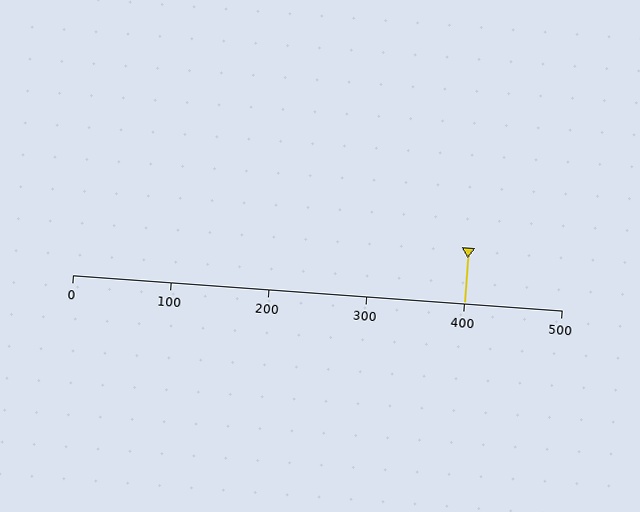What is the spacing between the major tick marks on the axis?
The major ticks are spaced 100 apart.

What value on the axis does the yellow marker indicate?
The marker indicates approximately 400.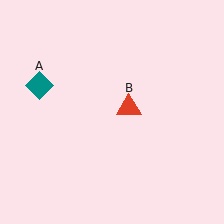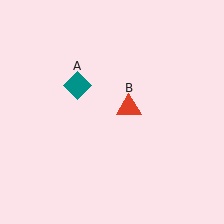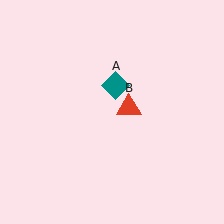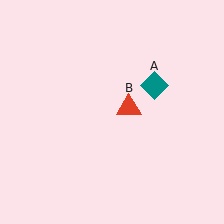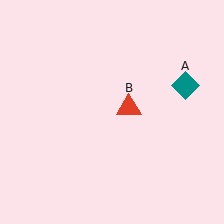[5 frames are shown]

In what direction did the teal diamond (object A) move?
The teal diamond (object A) moved right.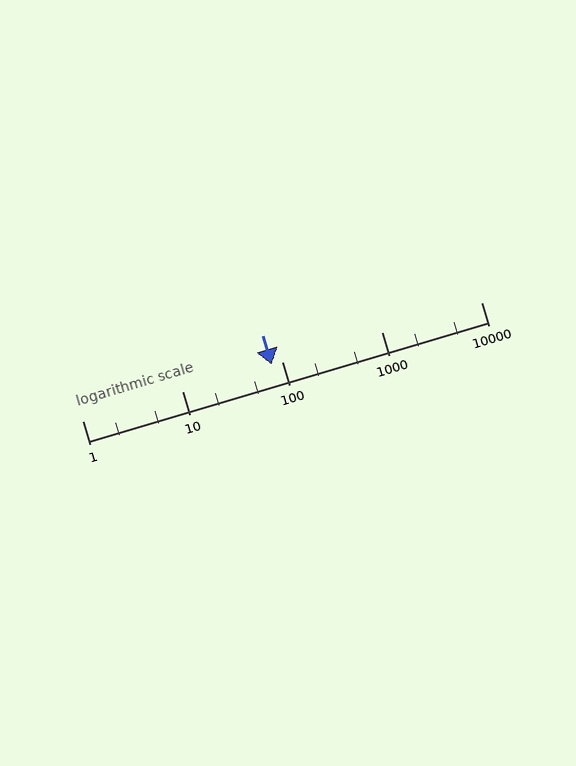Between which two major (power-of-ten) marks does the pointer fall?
The pointer is between 10 and 100.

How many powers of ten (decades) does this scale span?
The scale spans 4 decades, from 1 to 10000.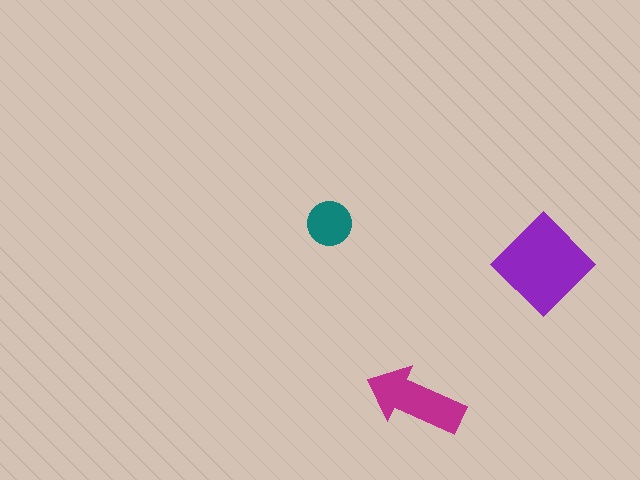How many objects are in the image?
There are 3 objects in the image.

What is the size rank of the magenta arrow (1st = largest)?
2nd.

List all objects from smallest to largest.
The teal circle, the magenta arrow, the purple diamond.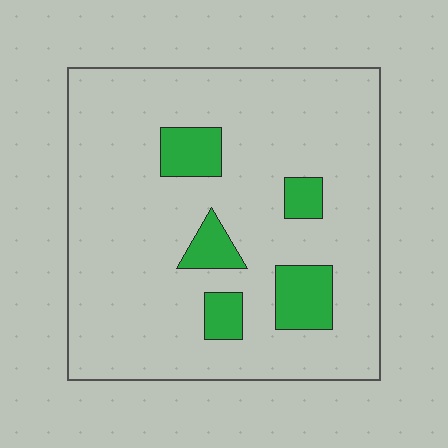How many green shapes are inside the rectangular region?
5.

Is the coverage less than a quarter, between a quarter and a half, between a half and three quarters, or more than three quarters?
Less than a quarter.